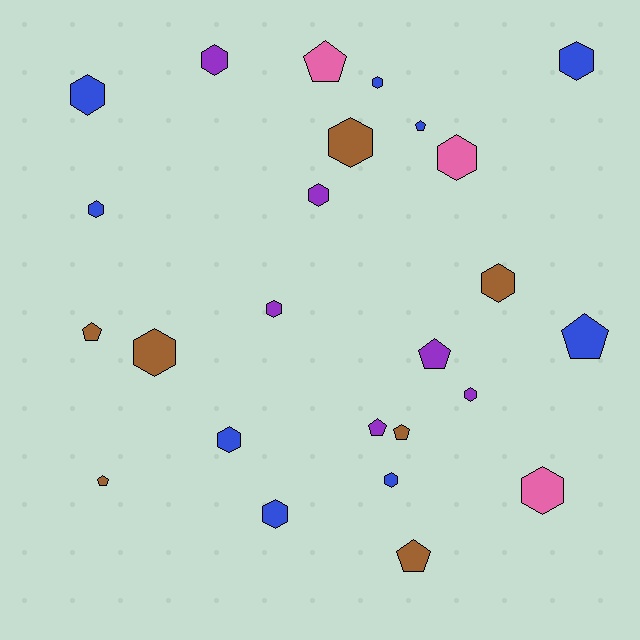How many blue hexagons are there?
There are 7 blue hexagons.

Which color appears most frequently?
Blue, with 9 objects.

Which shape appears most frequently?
Hexagon, with 16 objects.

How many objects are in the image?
There are 25 objects.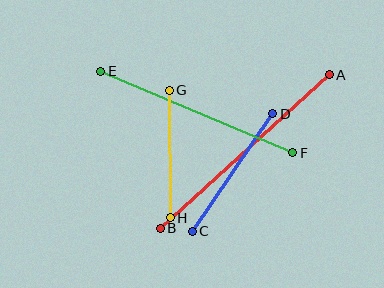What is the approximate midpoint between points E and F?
The midpoint is at approximately (197, 112) pixels.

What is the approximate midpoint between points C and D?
The midpoint is at approximately (233, 172) pixels.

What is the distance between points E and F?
The distance is approximately 209 pixels.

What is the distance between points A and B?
The distance is approximately 228 pixels.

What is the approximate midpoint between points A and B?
The midpoint is at approximately (245, 152) pixels.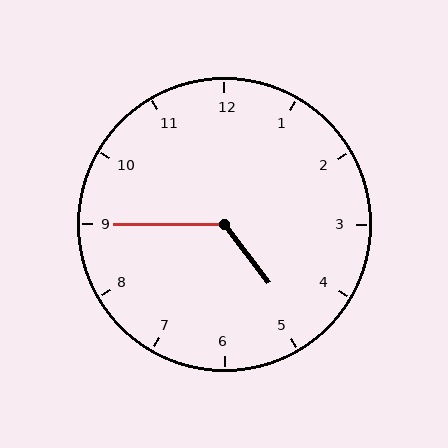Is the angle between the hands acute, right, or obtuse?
It is obtuse.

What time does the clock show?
4:45.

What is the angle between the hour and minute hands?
Approximately 128 degrees.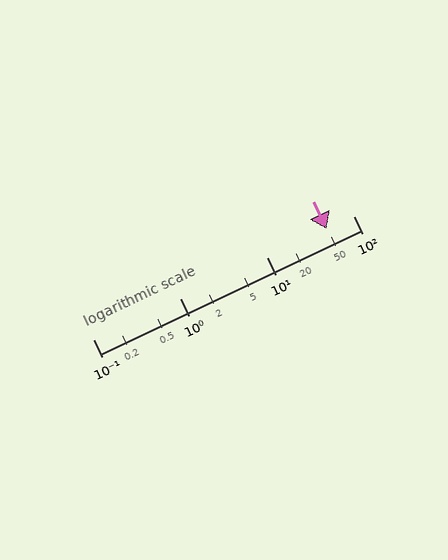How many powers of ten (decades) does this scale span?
The scale spans 3 decades, from 0.1 to 100.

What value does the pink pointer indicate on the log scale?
The pointer indicates approximately 49.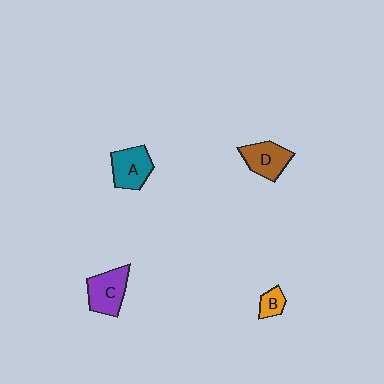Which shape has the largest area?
Shape C (purple).